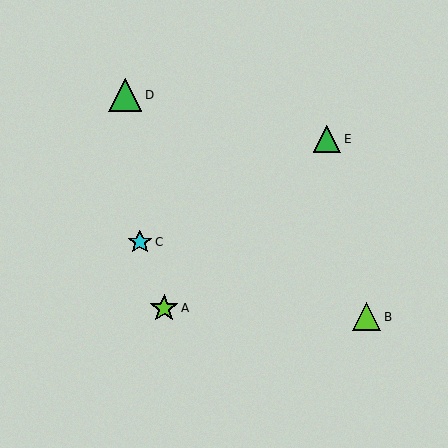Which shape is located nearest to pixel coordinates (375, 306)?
The lime triangle (labeled B) at (367, 317) is nearest to that location.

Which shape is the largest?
The green triangle (labeled D) is the largest.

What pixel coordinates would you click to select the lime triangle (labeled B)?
Click at (367, 317) to select the lime triangle B.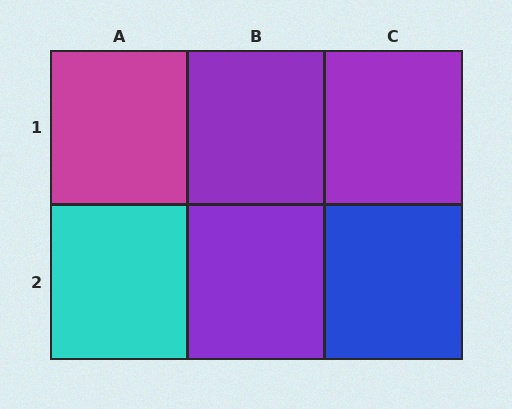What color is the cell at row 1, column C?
Purple.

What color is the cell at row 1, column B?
Purple.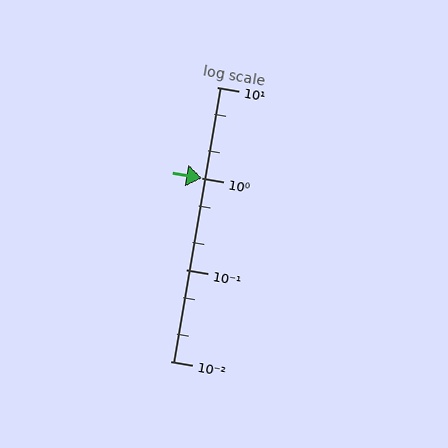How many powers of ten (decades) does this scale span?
The scale spans 3 decades, from 0.01 to 10.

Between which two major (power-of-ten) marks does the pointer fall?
The pointer is between 1 and 10.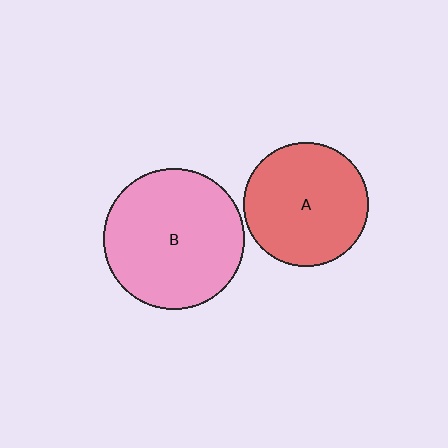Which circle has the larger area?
Circle B (pink).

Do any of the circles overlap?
No, none of the circles overlap.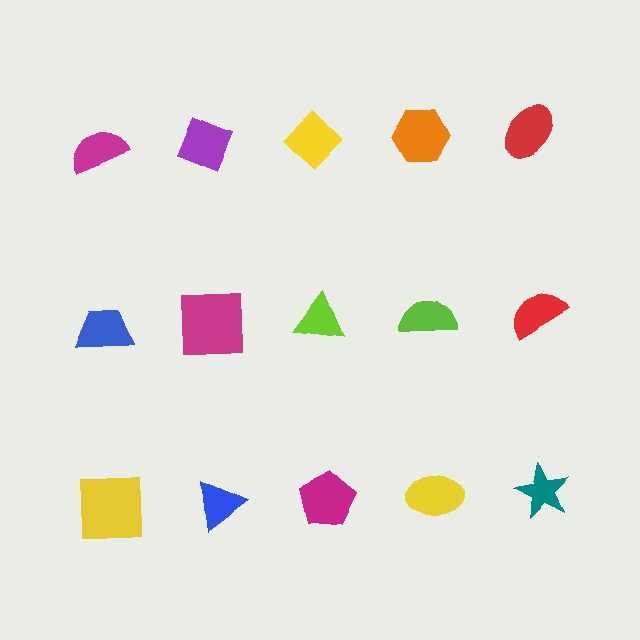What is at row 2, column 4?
A lime semicircle.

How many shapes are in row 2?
5 shapes.